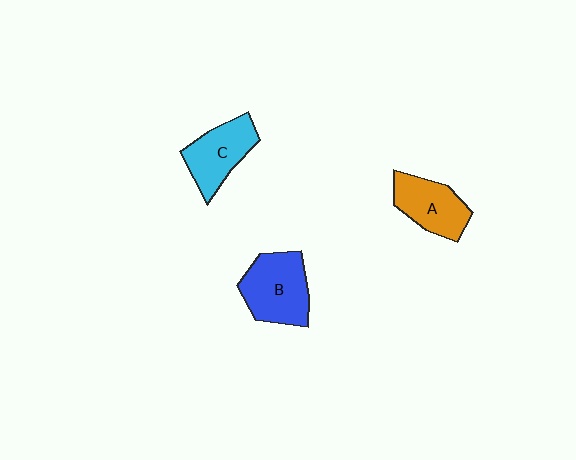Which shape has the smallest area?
Shape A (orange).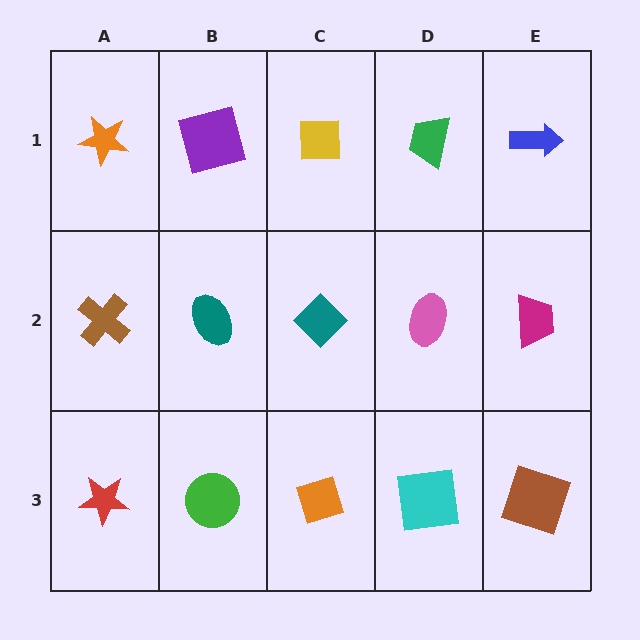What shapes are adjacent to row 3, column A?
A brown cross (row 2, column A), a green circle (row 3, column B).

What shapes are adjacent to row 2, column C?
A yellow square (row 1, column C), an orange diamond (row 3, column C), a teal ellipse (row 2, column B), a pink ellipse (row 2, column D).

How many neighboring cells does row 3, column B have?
3.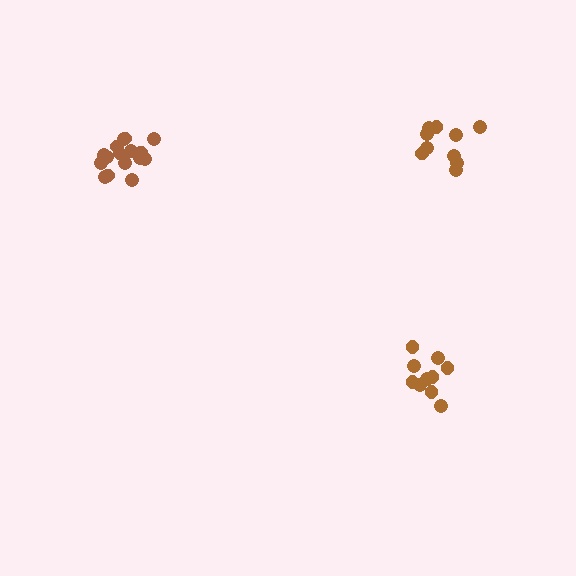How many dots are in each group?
Group 1: 10 dots, Group 2: 10 dots, Group 3: 16 dots (36 total).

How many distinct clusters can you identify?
There are 3 distinct clusters.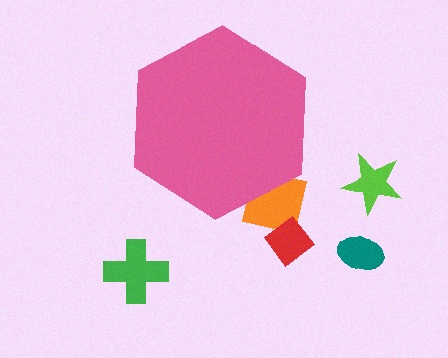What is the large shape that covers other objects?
A pink hexagon.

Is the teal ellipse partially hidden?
No, the teal ellipse is fully visible.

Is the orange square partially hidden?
Yes, the orange square is partially hidden behind the pink hexagon.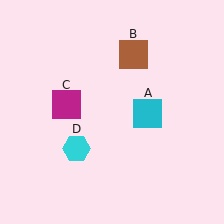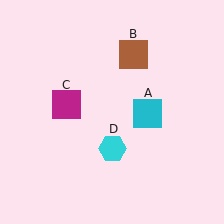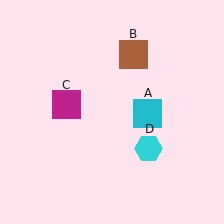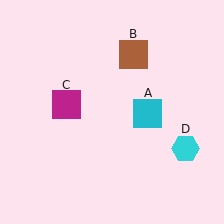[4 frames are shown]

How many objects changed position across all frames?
1 object changed position: cyan hexagon (object D).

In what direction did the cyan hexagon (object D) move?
The cyan hexagon (object D) moved right.